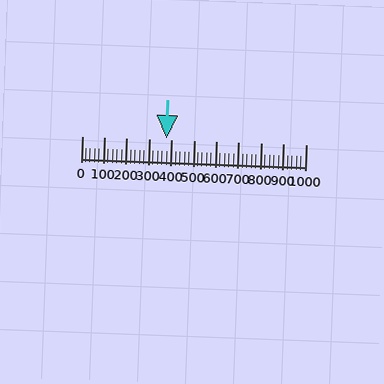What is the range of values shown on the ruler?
The ruler shows values from 0 to 1000.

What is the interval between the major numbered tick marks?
The major tick marks are spaced 100 units apart.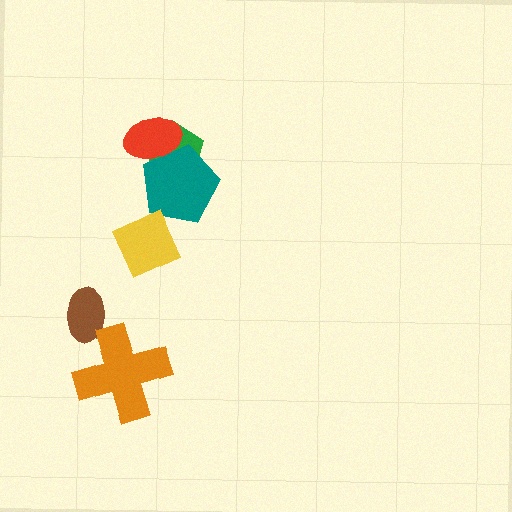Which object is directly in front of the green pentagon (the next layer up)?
The red ellipse is directly in front of the green pentagon.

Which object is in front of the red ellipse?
The teal pentagon is in front of the red ellipse.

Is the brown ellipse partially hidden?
Yes, it is partially covered by another shape.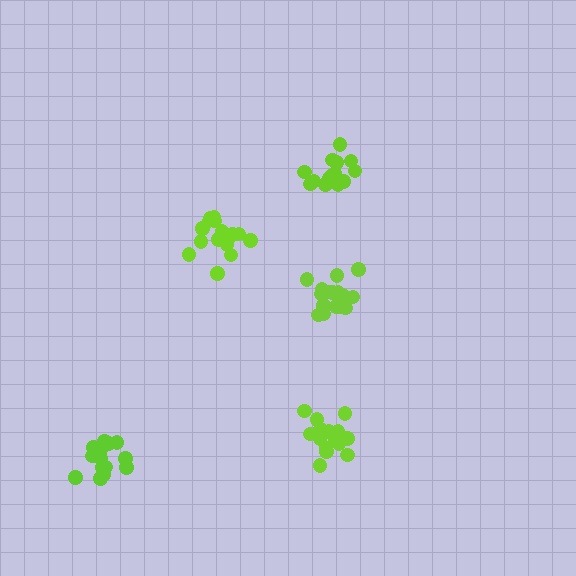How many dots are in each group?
Group 1: 17 dots, Group 2: 16 dots, Group 3: 17 dots, Group 4: 16 dots, Group 5: 17 dots (83 total).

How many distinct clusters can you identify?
There are 5 distinct clusters.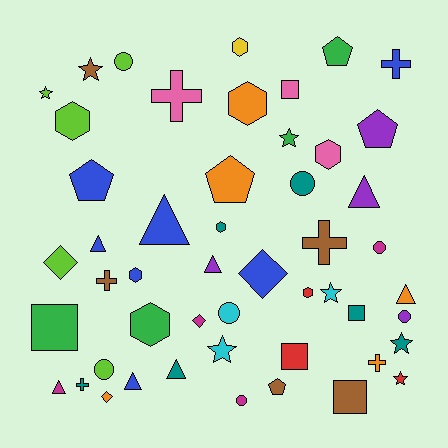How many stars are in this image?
There are 7 stars.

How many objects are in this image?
There are 50 objects.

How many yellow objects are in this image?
There is 1 yellow object.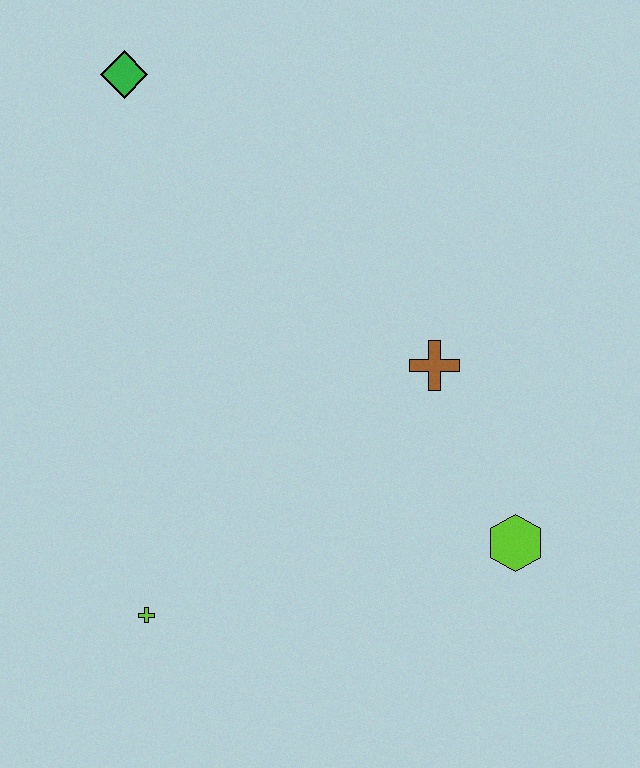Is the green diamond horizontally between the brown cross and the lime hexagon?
No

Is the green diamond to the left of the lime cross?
Yes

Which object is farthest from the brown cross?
The green diamond is farthest from the brown cross.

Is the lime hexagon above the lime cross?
Yes